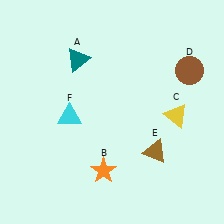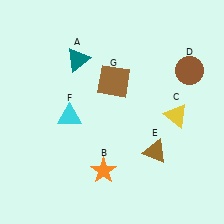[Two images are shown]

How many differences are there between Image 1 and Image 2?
There is 1 difference between the two images.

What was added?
A brown square (G) was added in Image 2.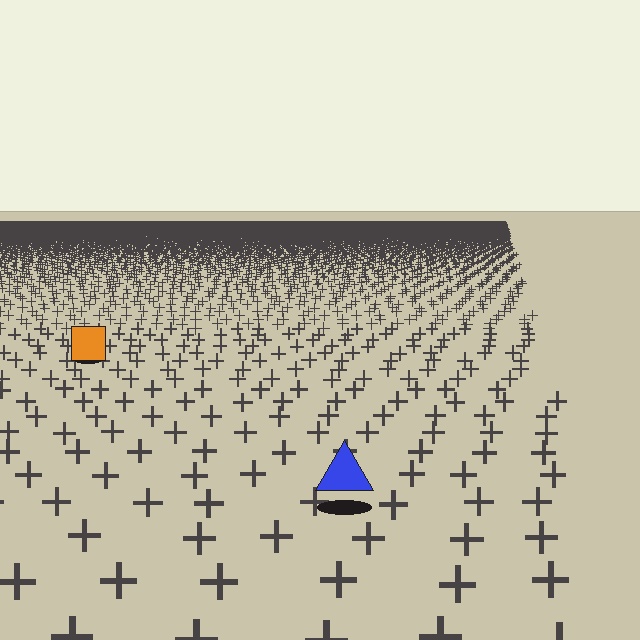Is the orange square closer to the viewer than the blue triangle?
No. The blue triangle is closer — you can tell from the texture gradient: the ground texture is coarser near it.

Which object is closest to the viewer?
The blue triangle is closest. The texture marks near it are larger and more spread out.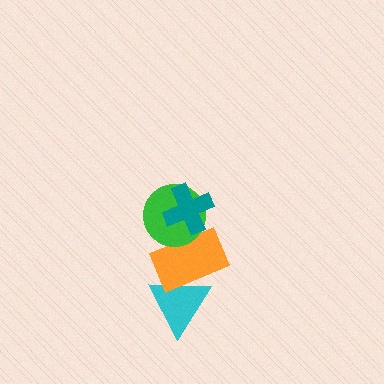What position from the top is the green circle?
The green circle is 2nd from the top.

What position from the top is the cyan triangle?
The cyan triangle is 4th from the top.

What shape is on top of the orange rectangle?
The green circle is on top of the orange rectangle.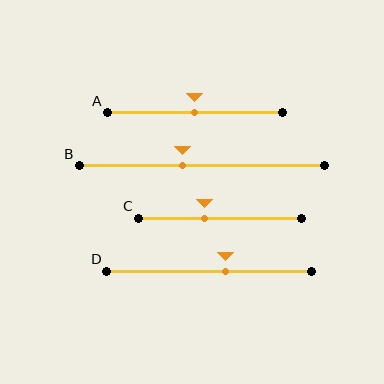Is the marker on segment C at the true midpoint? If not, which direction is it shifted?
No, the marker on segment C is shifted to the left by about 9% of the segment length.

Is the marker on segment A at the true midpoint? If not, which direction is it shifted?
Yes, the marker on segment A is at the true midpoint.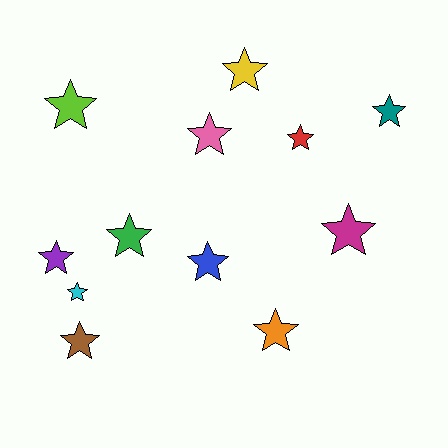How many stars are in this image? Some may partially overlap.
There are 12 stars.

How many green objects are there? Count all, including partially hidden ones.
There is 1 green object.